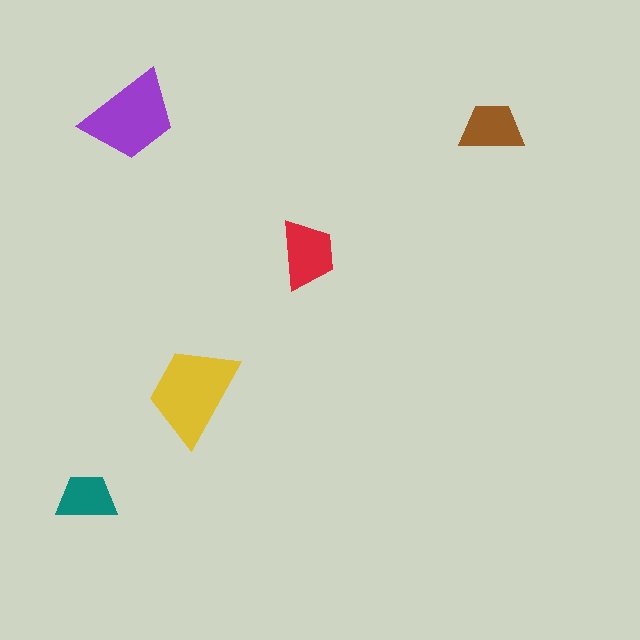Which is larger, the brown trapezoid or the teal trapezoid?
The brown one.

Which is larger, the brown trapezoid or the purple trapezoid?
The purple one.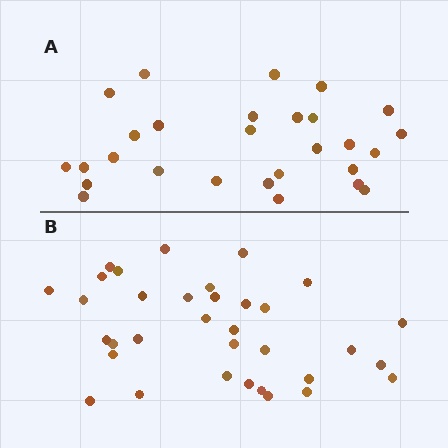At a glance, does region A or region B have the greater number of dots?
Region B (the bottom region) has more dots.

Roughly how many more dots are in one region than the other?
Region B has about 6 more dots than region A.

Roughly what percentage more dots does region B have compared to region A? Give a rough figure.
About 20% more.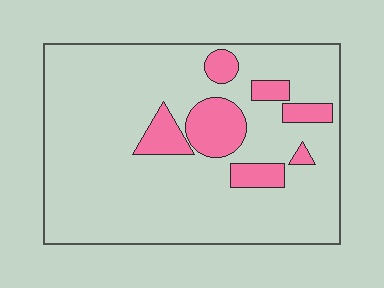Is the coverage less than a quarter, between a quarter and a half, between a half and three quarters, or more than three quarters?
Less than a quarter.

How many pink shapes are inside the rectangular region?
7.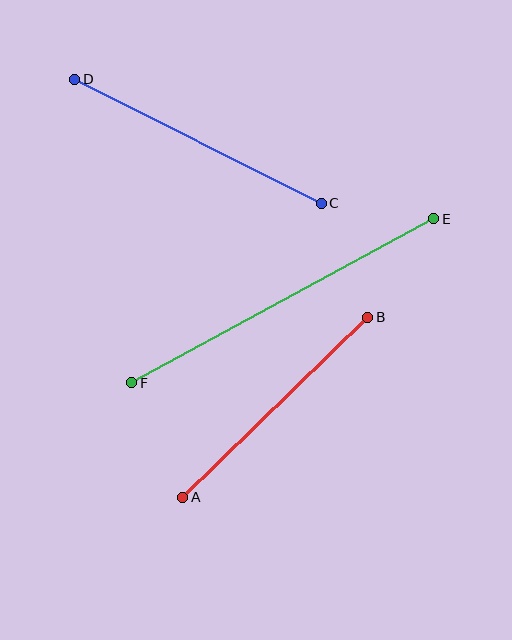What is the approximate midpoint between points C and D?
The midpoint is at approximately (198, 141) pixels.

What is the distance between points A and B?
The distance is approximately 258 pixels.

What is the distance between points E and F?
The distance is approximately 344 pixels.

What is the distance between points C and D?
The distance is approximately 276 pixels.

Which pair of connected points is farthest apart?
Points E and F are farthest apart.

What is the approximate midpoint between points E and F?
The midpoint is at approximately (283, 301) pixels.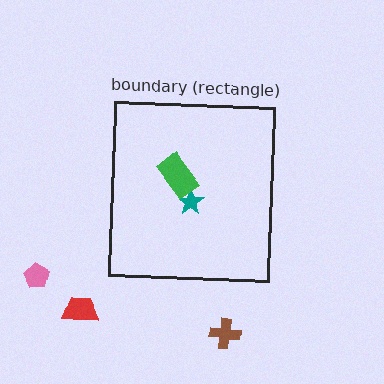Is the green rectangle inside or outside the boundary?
Inside.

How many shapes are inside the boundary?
2 inside, 3 outside.